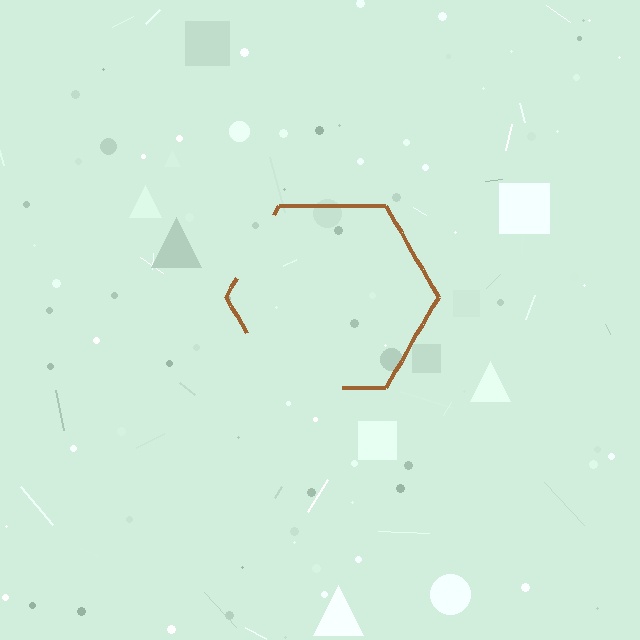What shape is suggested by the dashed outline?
The dashed outline suggests a hexagon.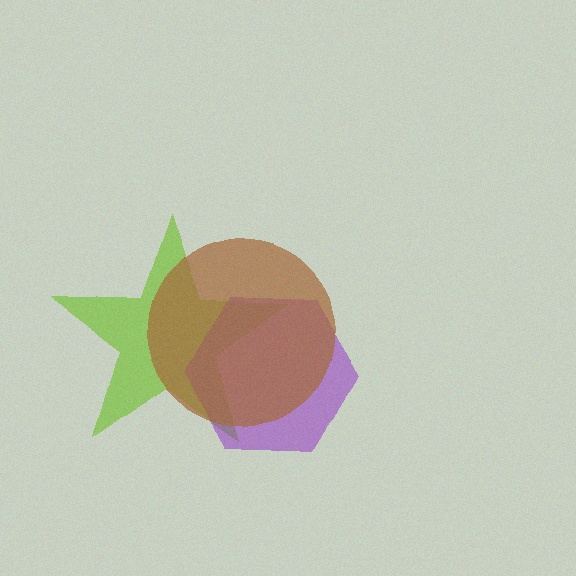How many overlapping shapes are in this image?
There are 3 overlapping shapes in the image.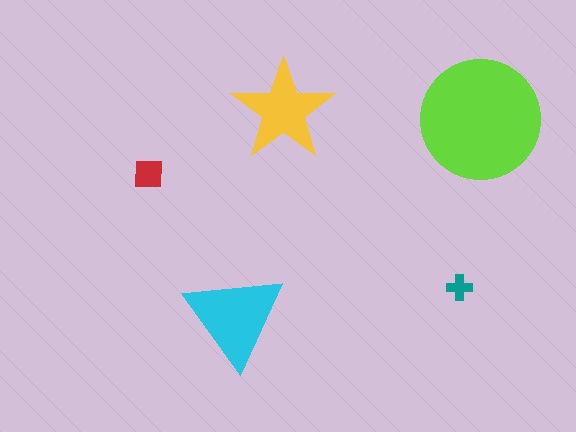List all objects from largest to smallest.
The lime circle, the cyan triangle, the yellow star, the red square, the teal cross.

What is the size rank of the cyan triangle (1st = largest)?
2nd.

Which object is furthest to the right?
The lime circle is rightmost.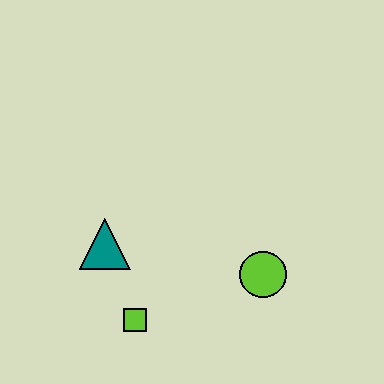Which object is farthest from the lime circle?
The teal triangle is farthest from the lime circle.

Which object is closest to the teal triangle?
The lime square is closest to the teal triangle.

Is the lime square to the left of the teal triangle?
No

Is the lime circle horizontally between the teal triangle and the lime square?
No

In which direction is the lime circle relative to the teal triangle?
The lime circle is to the right of the teal triangle.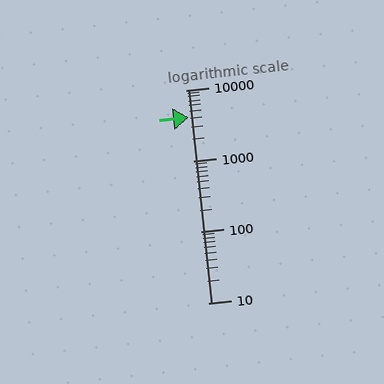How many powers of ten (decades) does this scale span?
The scale spans 3 decades, from 10 to 10000.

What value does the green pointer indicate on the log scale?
The pointer indicates approximately 4100.